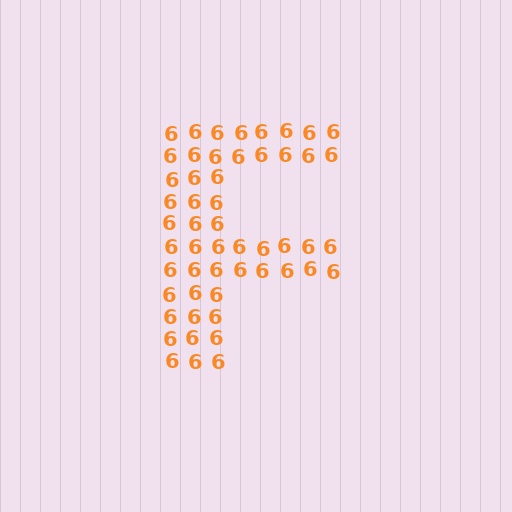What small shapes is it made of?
It is made of small digit 6's.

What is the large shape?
The large shape is the letter F.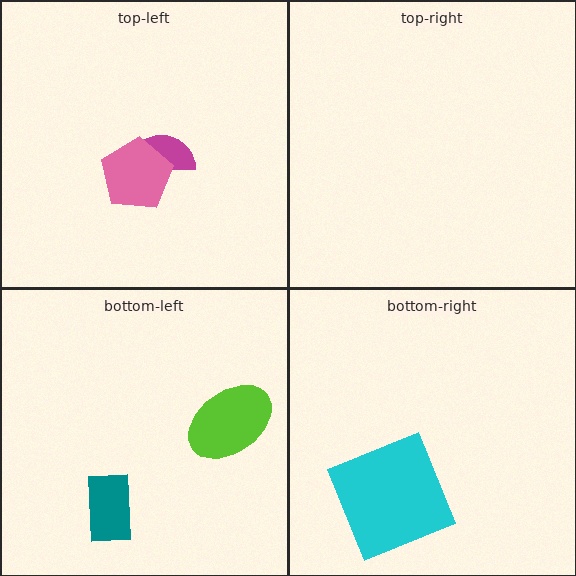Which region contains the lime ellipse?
The bottom-left region.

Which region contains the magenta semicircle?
The top-left region.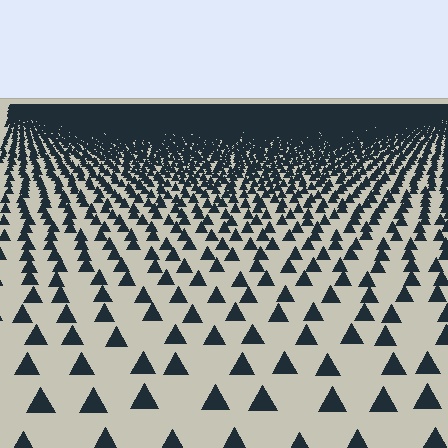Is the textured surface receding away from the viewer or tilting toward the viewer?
The surface is receding away from the viewer. Texture elements get smaller and denser toward the top.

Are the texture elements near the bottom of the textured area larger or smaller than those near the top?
Larger. Near the bottom, elements are closer to the viewer and appear at a bigger on-screen size.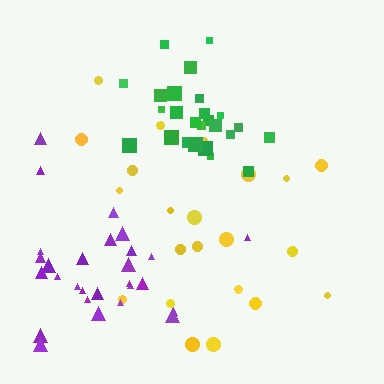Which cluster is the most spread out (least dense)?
Yellow.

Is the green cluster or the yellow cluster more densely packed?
Green.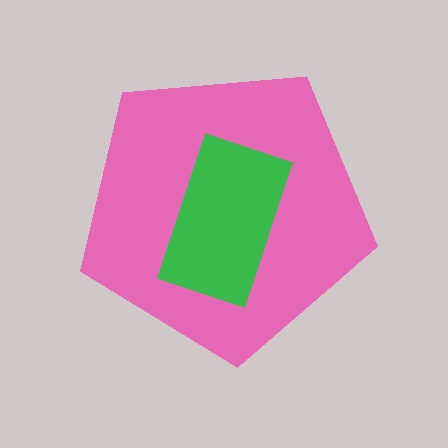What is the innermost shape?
The green rectangle.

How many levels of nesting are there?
2.